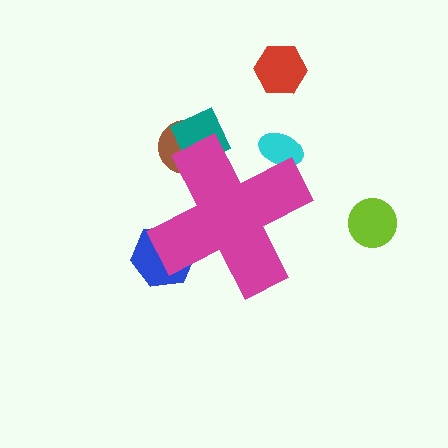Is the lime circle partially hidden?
No, the lime circle is fully visible.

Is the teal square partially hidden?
Yes, the teal square is partially hidden behind the magenta cross.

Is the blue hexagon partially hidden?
Yes, the blue hexagon is partially hidden behind the magenta cross.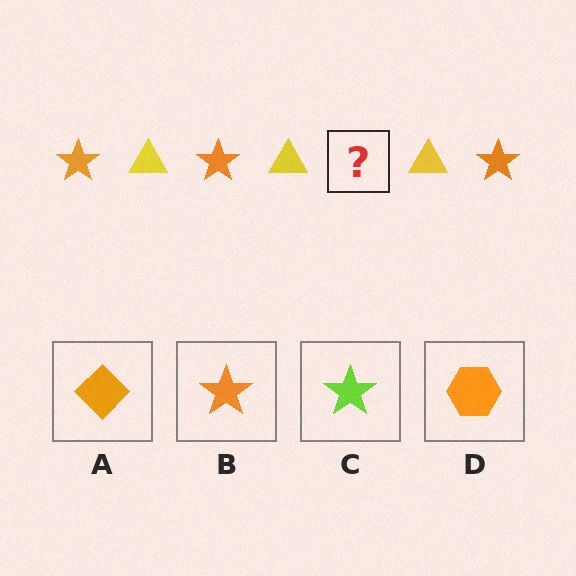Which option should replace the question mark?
Option B.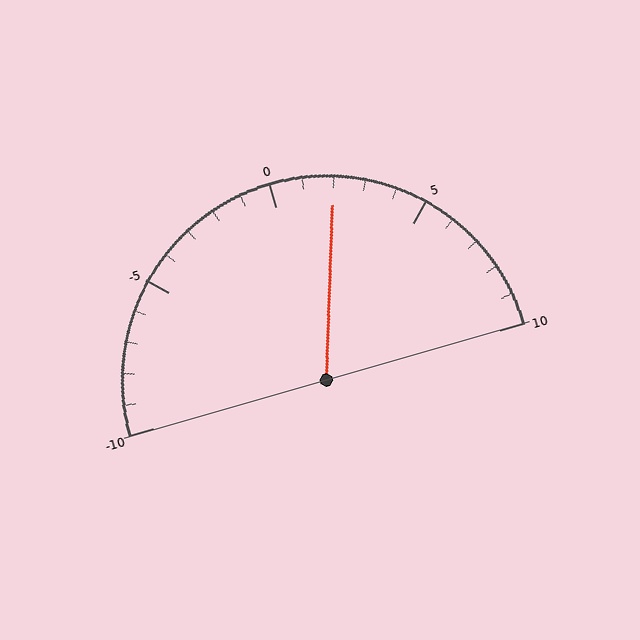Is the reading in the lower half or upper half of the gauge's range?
The reading is in the upper half of the range (-10 to 10).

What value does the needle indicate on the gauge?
The needle indicates approximately 2.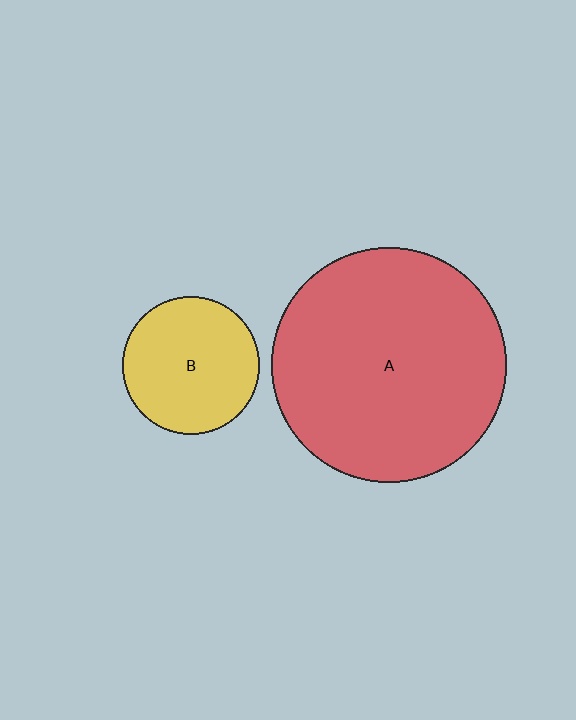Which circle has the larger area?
Circle A (red).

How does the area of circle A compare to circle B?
Approximately 2.9 times.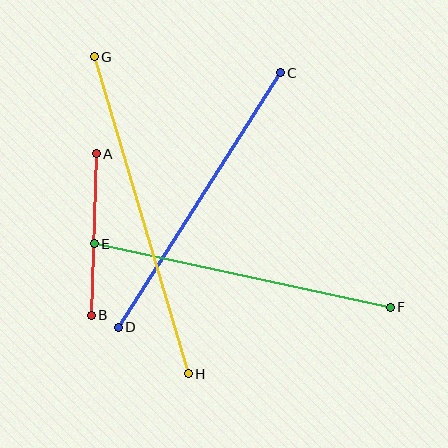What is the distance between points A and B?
The distance is approximately 161 pixels.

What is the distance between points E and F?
The distance is approximately 303 pixels.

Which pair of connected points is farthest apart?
Points G and H are farthest apart.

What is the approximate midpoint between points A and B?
The midpoint is at approximately (94, 234) pixels.